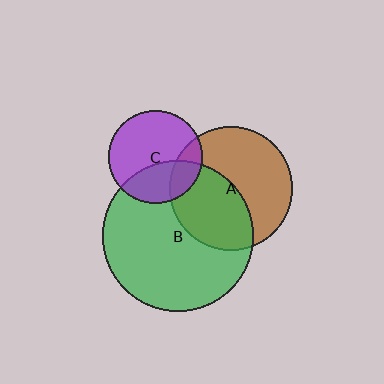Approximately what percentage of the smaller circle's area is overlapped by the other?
Approximately 35%.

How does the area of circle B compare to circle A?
Approximately 1.5 times.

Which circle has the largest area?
Circle B (green).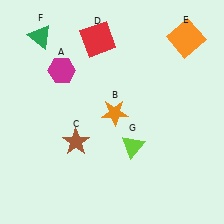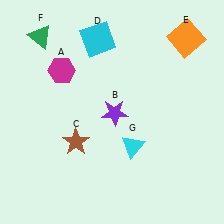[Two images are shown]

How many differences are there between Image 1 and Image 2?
There are 3 differences between the two images.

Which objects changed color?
B changed from orange to purple. D changed from red to cyan. G changed from lime to cyan.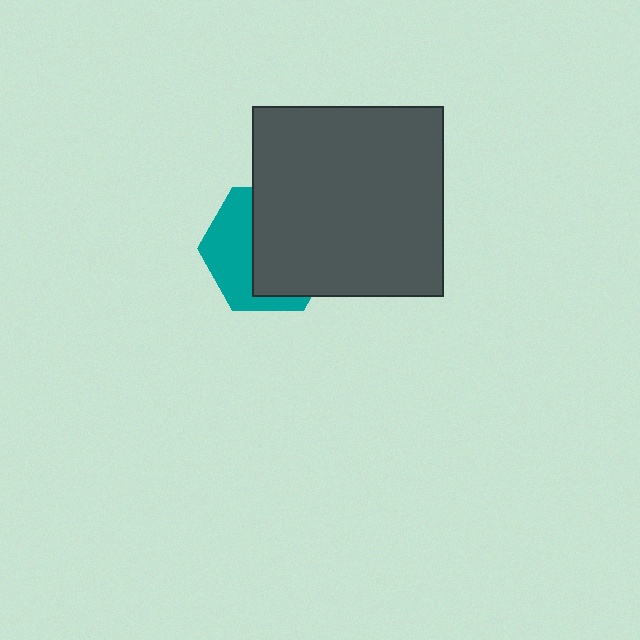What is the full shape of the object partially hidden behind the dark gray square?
The partially hidden object is a teal hexagon.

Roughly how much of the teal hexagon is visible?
A small part of it is visible (roughly 40%).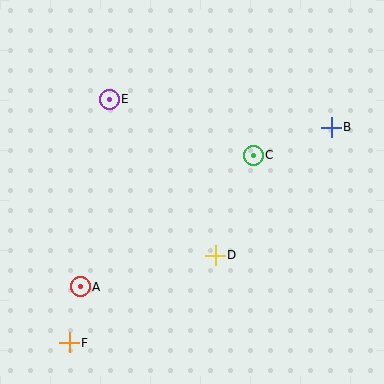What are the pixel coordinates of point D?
Point D is at (215, 255).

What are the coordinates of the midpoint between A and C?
The midpoint between A and C is at (167, 221).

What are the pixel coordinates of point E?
Point E is at (109, 99).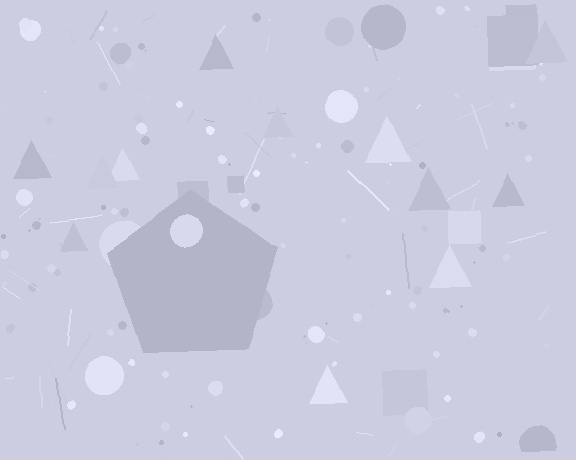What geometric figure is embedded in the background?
A pentagon is embedded in the background.